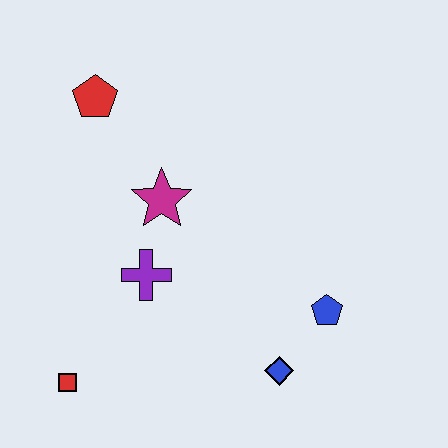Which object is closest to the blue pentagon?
The blue diamond is closest to the blue pentagon.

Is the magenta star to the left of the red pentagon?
No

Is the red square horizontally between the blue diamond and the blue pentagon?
No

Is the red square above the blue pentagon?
No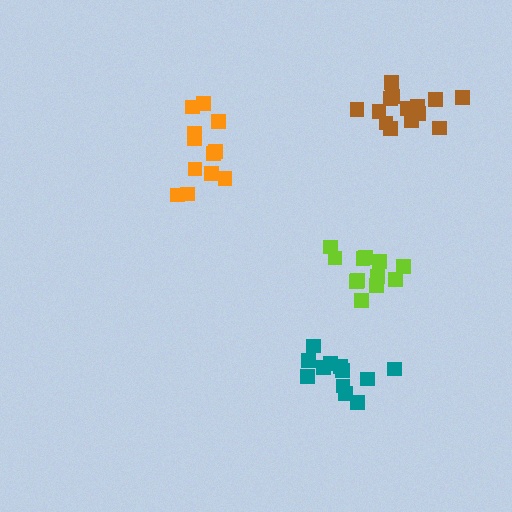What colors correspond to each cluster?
The clusters are colored: lime, orange, teal, brown.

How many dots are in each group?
Group 1: 12 dots, Group 2: 12 dots, Group 3: 12 dots, Group 4: 14 dots (50 total).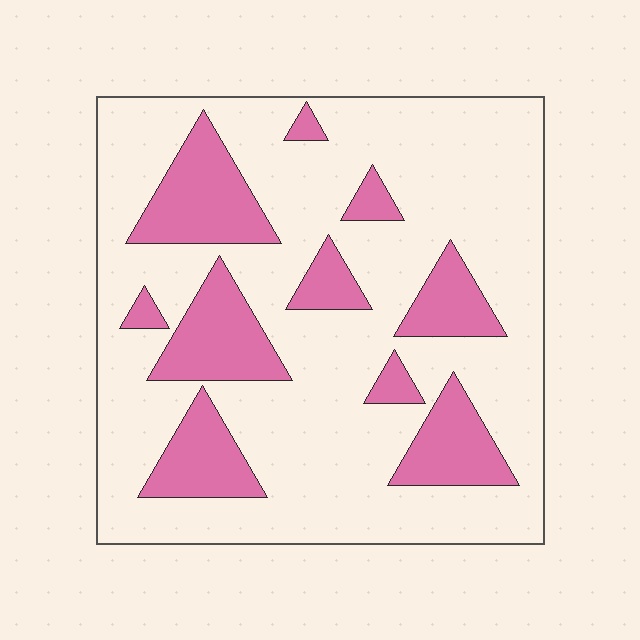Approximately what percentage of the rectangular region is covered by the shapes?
Approximately 25%.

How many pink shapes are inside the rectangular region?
10.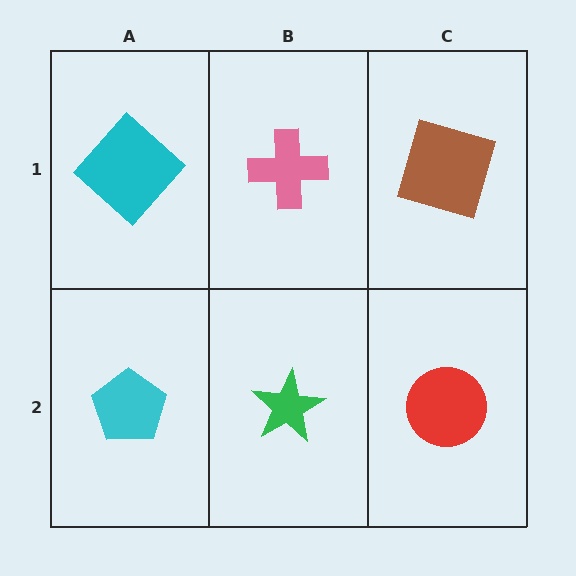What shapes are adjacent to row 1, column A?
A cyan pentagon (row 2, column A), a pink cross (row 1, column B).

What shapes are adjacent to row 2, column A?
A cyan diamond (row 1, column A), a green star (row 2, column B).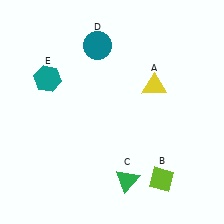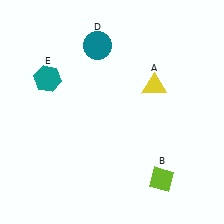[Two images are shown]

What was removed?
The green triangle (C) was removed in Image 2.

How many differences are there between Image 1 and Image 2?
There is 1 difference between the two images.